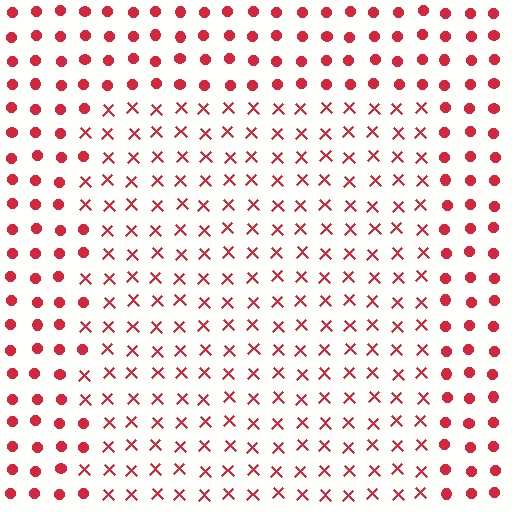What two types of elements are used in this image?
The image uses X marks inside the rectangle region and circles outside it.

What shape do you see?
I see a rectangle.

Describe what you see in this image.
The image is filled with small red elements arranged in a uniform grid. A rectangle-shaped region contains X marks, while the surrounding area contains circles. The boundary is defined purely by the change in element shape.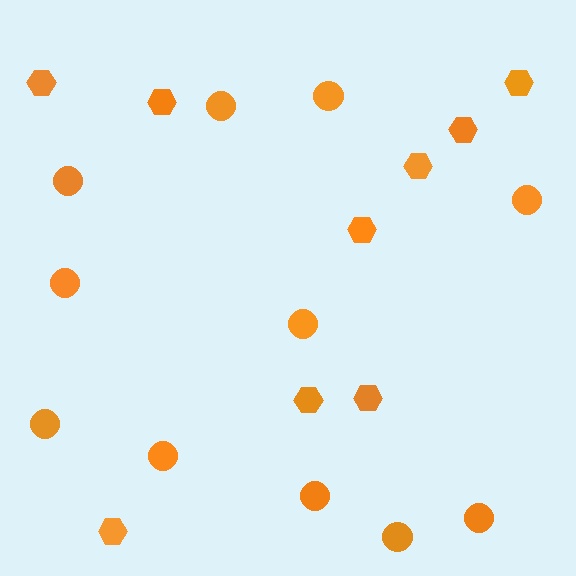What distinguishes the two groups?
There are 2 groups: one group of circles (11) and one group of hexagons (9).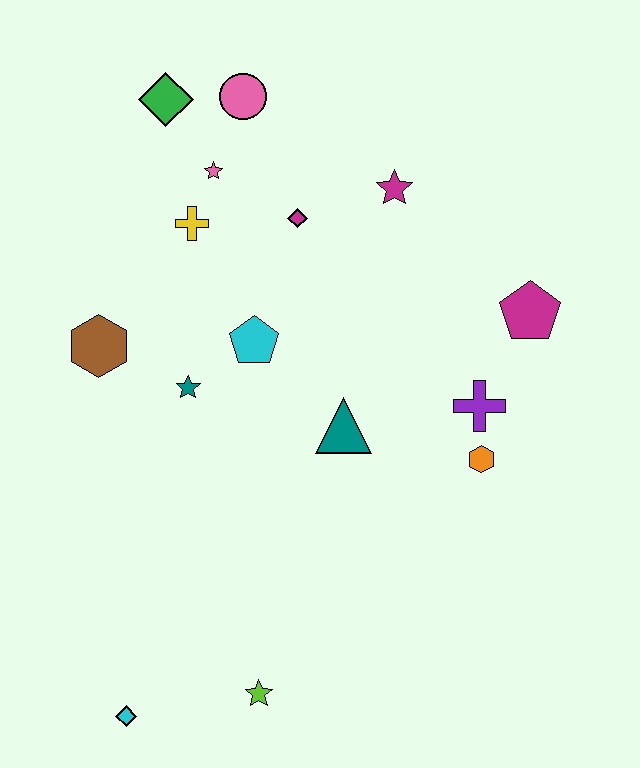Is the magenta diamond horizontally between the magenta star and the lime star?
Yes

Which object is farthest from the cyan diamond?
The pink circle is farthest from the cyan diamond.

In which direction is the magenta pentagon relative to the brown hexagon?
The magenta pentagon is to the right of the brown hexagon.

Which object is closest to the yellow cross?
The pink star is closest to the yellow cross.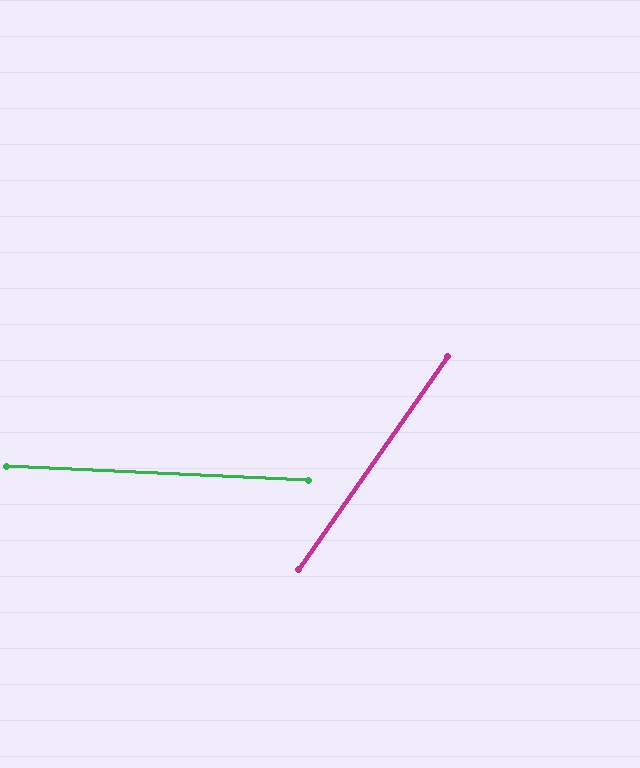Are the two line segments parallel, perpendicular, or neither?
Neither parallel nor perpendicular — they differ by about 58°.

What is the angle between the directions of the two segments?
Approximately 58 degrees.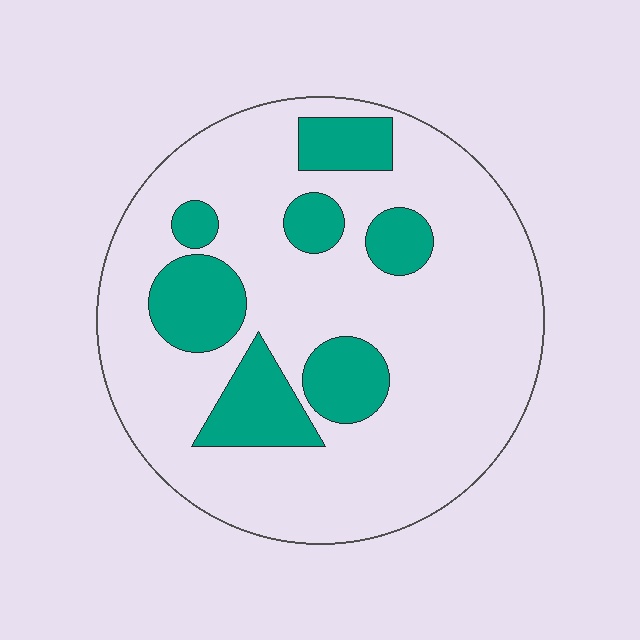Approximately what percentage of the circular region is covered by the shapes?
Approximately 20%.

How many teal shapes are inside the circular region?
7.